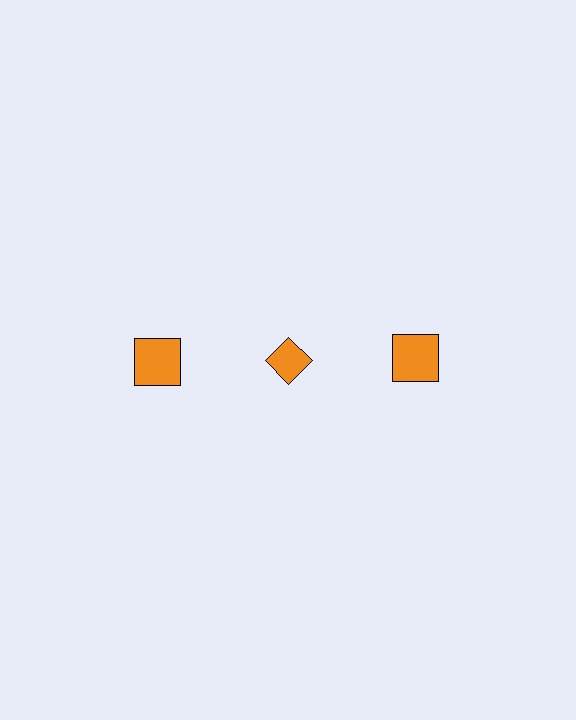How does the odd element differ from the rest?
It has a different shape: diamond instead of square.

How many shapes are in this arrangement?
There are 3 shapes arranged in a grid pattern.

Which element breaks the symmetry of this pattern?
The orange diamond in the top row, second from left column breaks the symmetry. All other shapes are orange squares.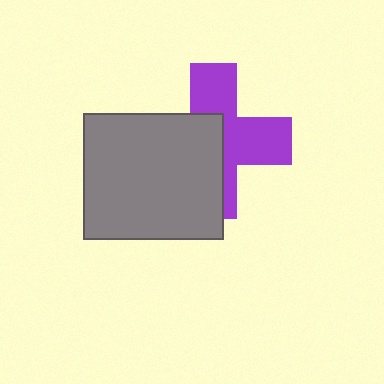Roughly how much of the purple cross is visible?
About half of it is visible (roughly 51%).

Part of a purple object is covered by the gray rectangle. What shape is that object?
It is a cross.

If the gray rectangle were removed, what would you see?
You would see the complete purple cross.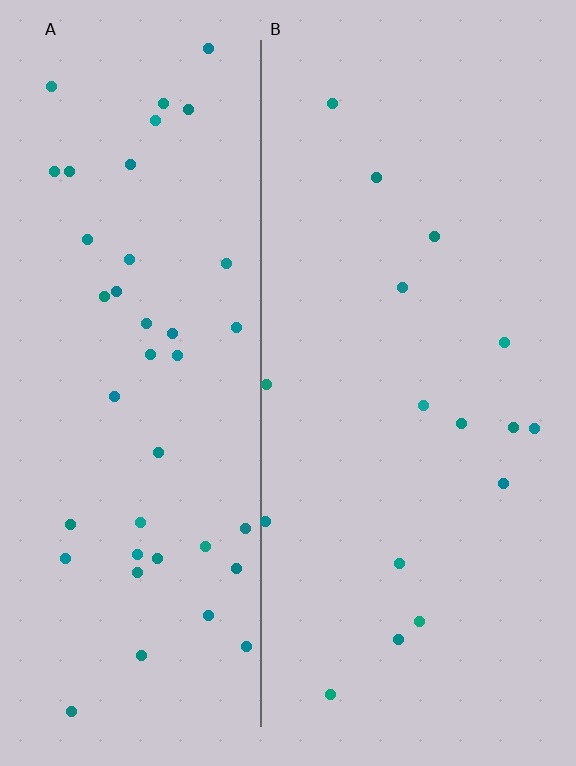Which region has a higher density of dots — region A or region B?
A (the left).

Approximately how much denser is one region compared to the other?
Approximately 2.6× — region A over region B.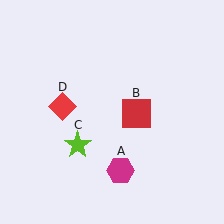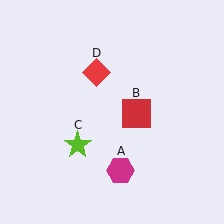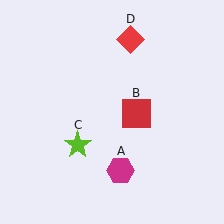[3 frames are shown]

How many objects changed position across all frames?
1 object changed position: red diamond (object D).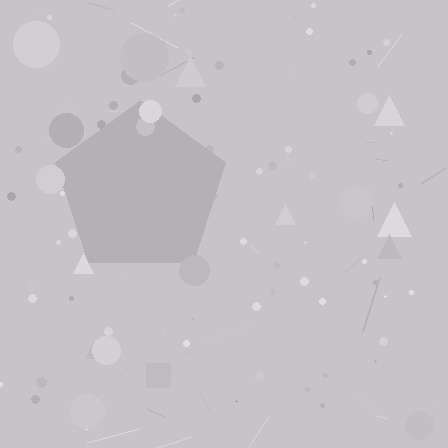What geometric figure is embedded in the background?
A pentagon is embedded in the background.